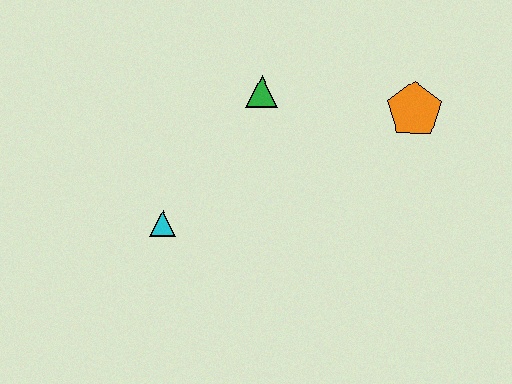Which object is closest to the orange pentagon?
The green triangle is closest to the orange pentagon.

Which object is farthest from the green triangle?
The cyan triangle is farthest from the green triangle.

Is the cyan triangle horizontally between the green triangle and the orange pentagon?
No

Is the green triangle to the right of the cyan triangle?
Yes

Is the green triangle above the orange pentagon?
Yes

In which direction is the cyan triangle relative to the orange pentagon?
The cyan triangle is to the left of the orange pentagon.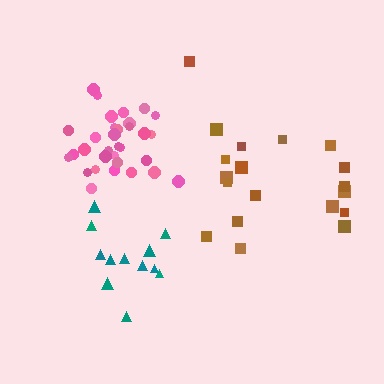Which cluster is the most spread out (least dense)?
Brown.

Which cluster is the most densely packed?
Pink.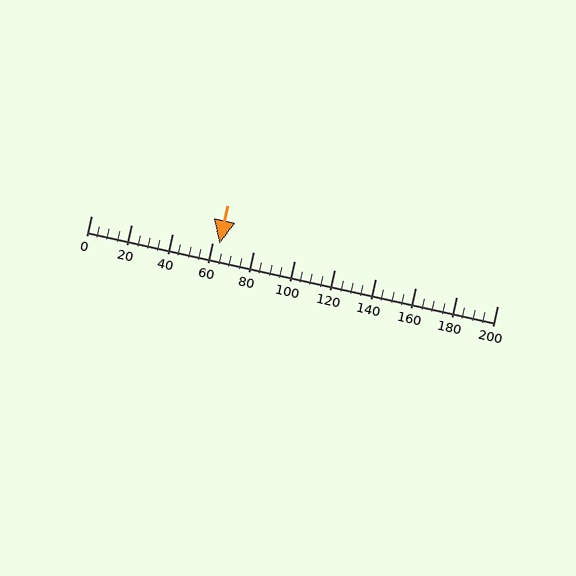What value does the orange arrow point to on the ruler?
The orange arrow points to approximately 63.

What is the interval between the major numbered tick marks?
The major tick marks are spaced 20 units apart.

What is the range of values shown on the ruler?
The ruler shows values from 0 to 200.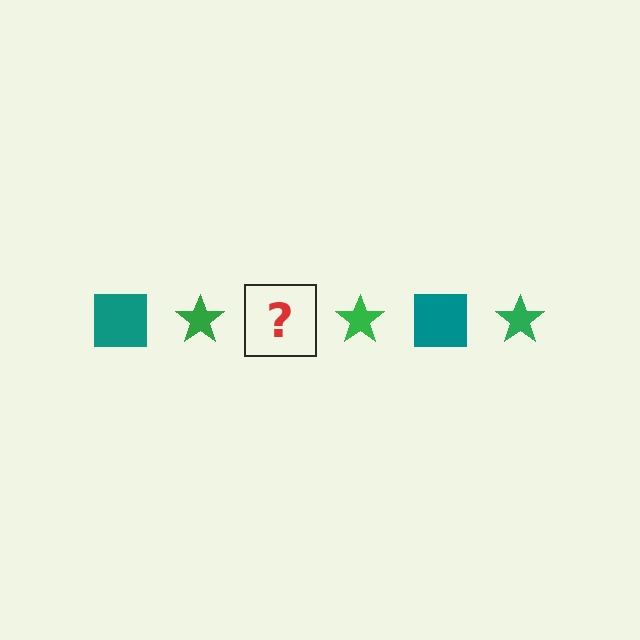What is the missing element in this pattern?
The missing element is a teal square.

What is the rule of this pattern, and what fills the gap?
The rule is that the pattern alternates between teal square and green star. The gap should be filled with a teal square.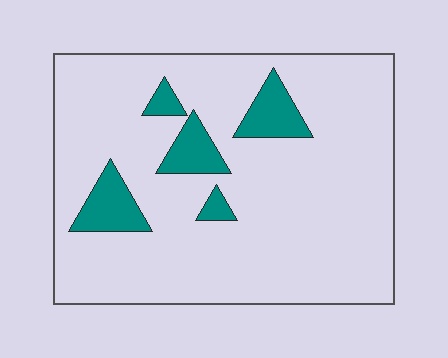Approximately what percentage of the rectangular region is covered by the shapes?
Approximately 10%.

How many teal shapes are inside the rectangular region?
5.